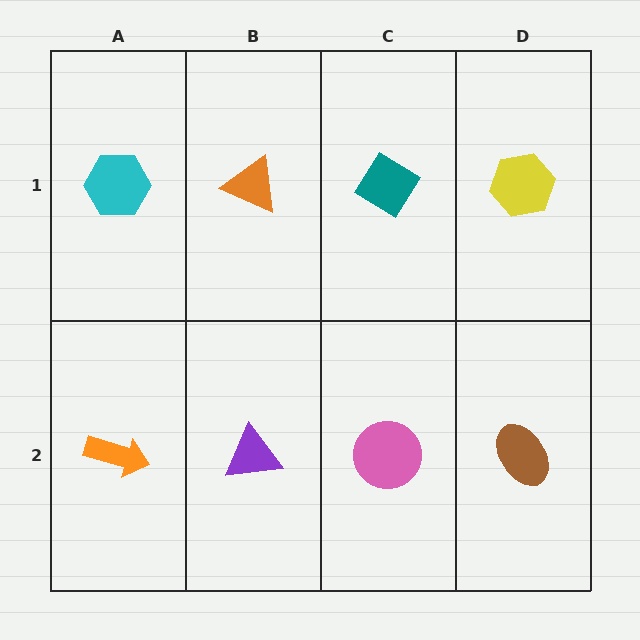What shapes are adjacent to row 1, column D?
A brown ellipse (row 2, column D), a teal diamond (row 1, column C).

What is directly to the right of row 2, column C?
A brown ellipse.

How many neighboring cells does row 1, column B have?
3.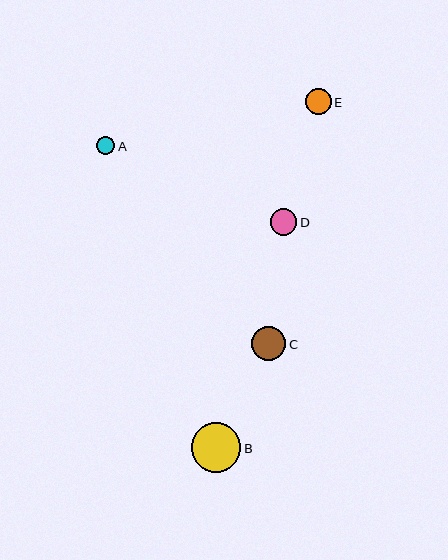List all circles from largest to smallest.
From largest to smallest: B, C, D, E, A.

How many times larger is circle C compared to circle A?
Circle C is approximately 1.9 times the size of circle A.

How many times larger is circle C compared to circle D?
Circle C is approximately 1.3 times the size of circle D.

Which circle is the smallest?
Circle A is the smallest with a size of approximately 18 pixels.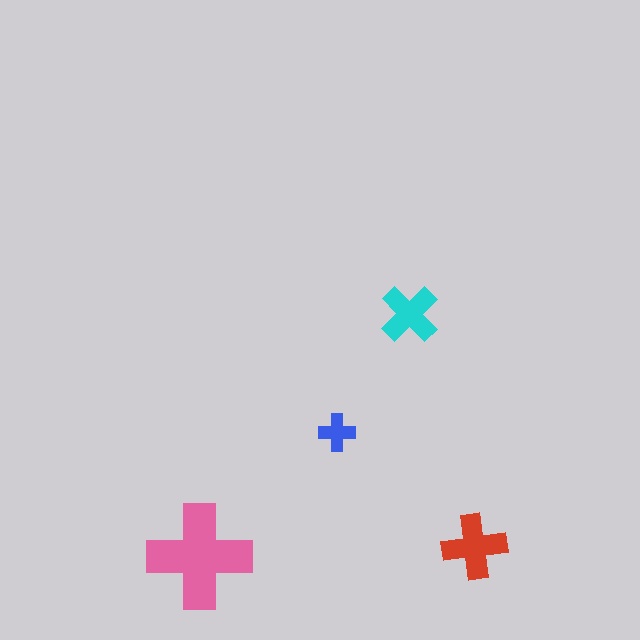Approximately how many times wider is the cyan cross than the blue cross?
About 1.5 times wider.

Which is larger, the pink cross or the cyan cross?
The pink one.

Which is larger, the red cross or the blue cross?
The red one.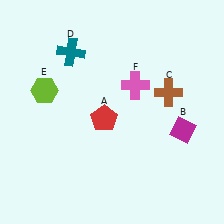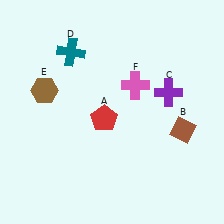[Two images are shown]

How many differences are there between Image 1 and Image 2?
There are 3 differences between the two images.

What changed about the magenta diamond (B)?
In Image 1, B is magenta. In Image 2, it changed to brown.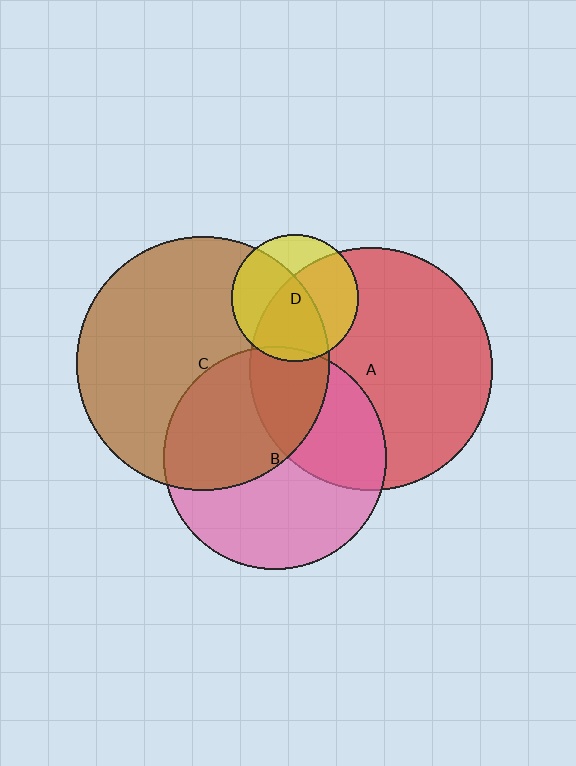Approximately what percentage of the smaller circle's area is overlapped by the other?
Approximately 5%.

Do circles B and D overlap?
Yes.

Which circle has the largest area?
Circle C (brown).